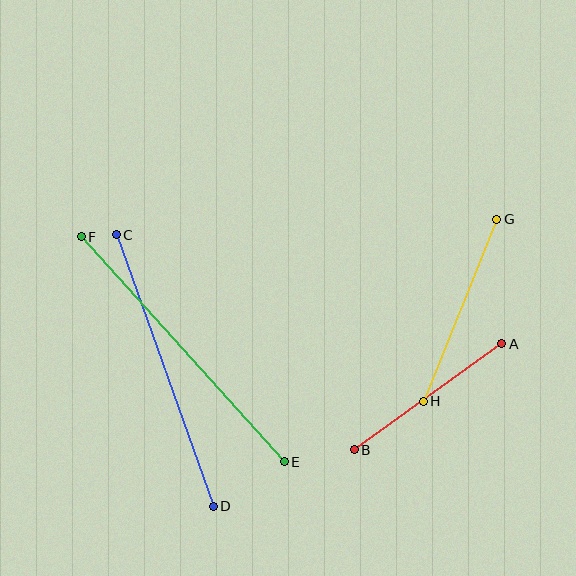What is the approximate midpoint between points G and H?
The midpoint is at approximately (460, 310) pixels.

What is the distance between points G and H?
The distance is approximately 196 pixels.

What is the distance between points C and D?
The distance is approximately 288 pixels.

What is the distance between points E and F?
The distance is approximately 303 pixels.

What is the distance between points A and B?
The distance is approximately 182 pixels.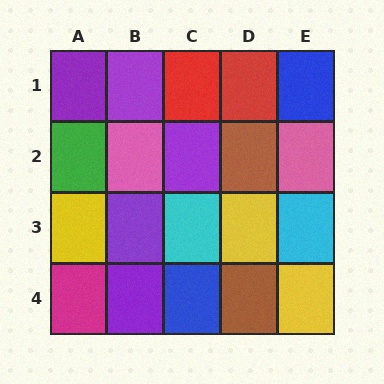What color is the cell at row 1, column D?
Red.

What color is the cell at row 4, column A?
Magenta.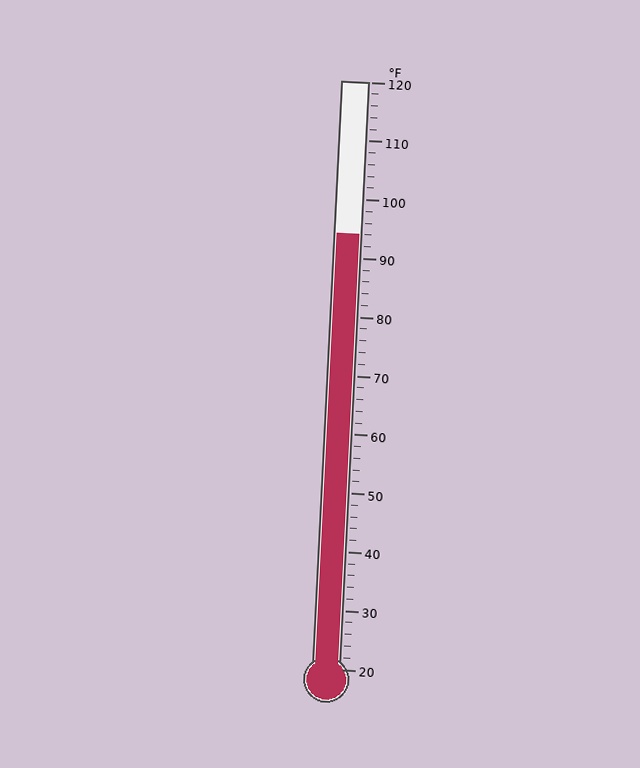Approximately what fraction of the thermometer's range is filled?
The thermometer is filled to approximately 75% of its range.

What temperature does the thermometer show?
The thermometer shows approximately 94°F.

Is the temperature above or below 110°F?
The temperature is below 110°F.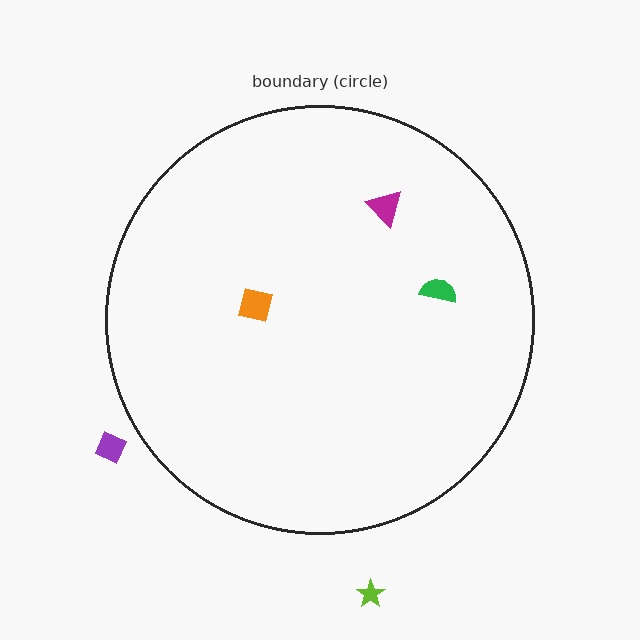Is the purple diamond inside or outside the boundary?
Outside.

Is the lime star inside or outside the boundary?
Outside.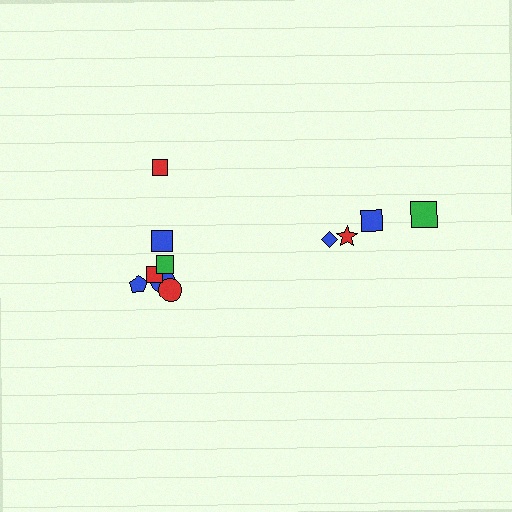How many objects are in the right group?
There are 4 objects.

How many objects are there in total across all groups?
There are 11 objects.